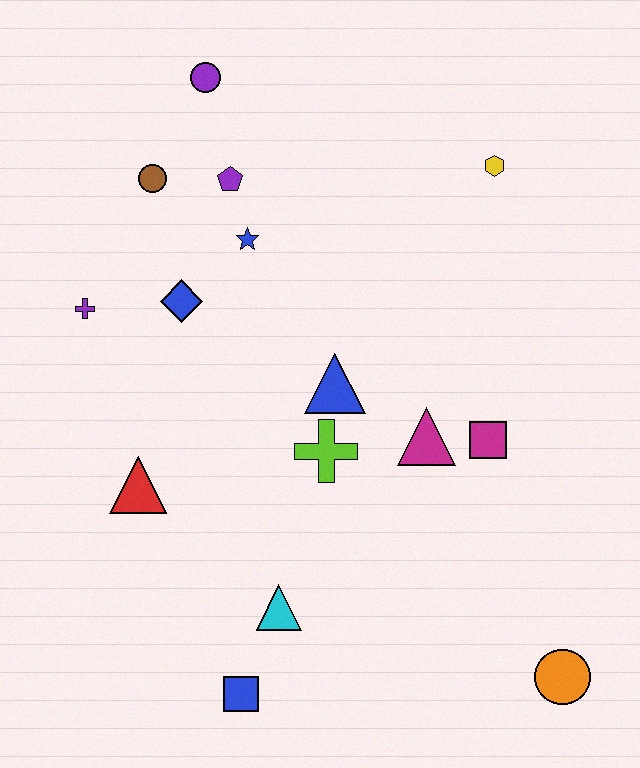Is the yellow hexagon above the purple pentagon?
Yes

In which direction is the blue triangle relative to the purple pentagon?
The blue triangle is below the purple pentagon.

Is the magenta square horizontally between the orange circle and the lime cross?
Yes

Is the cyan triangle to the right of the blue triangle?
No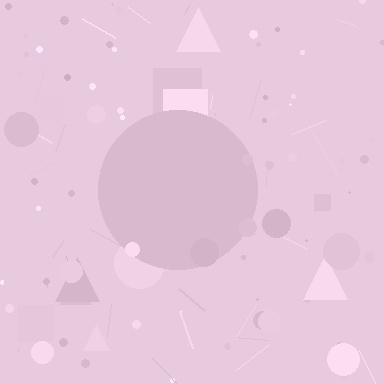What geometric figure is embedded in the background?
A circle is embedded in the background.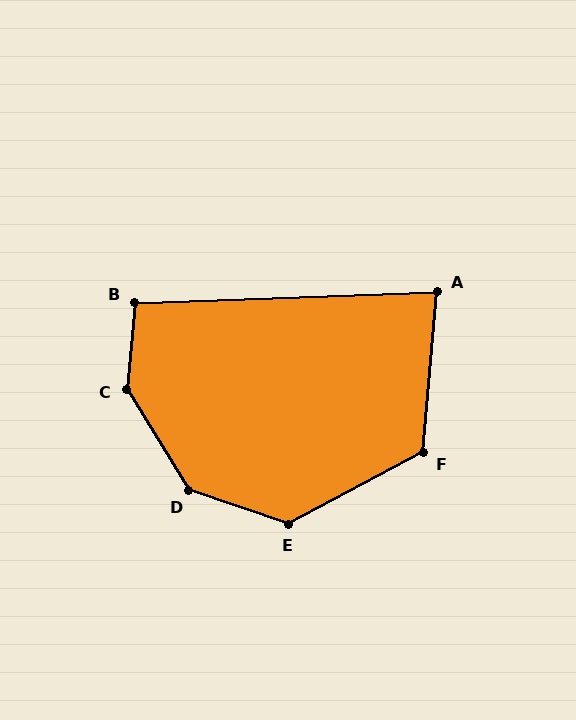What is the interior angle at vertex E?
Approximately 134 degrees (obtuse).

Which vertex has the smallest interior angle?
A, at approximately 83 degrees.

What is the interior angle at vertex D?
Approximately 140 degrees (obtuse).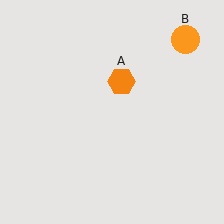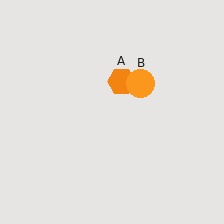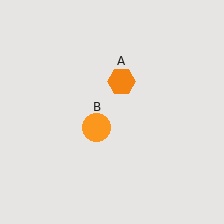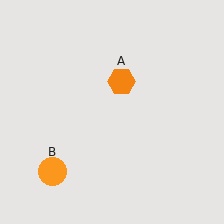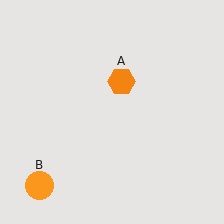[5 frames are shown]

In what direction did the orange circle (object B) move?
The orange circle (object B) moved down and to the left.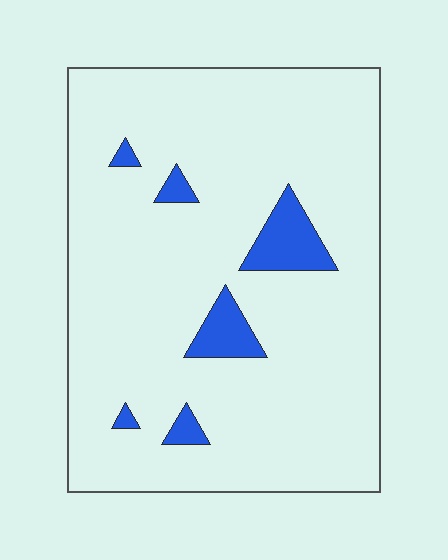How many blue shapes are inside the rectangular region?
6.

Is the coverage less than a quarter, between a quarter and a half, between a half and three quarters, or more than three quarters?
Less than a quarter.